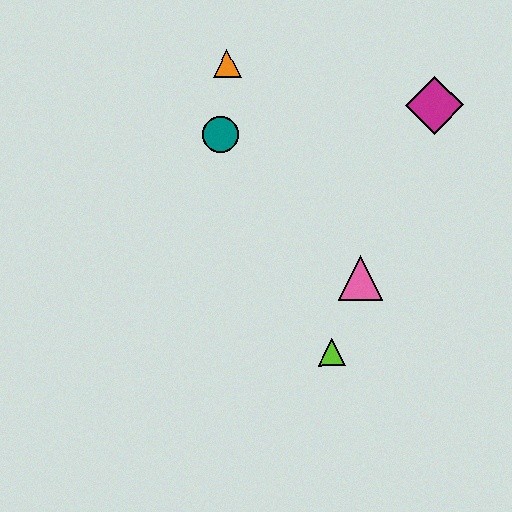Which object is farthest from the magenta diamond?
The lime triangle is farthest from the magenta diamond.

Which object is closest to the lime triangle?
The pink triangle is closest to the lime triangle.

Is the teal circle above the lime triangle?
Yes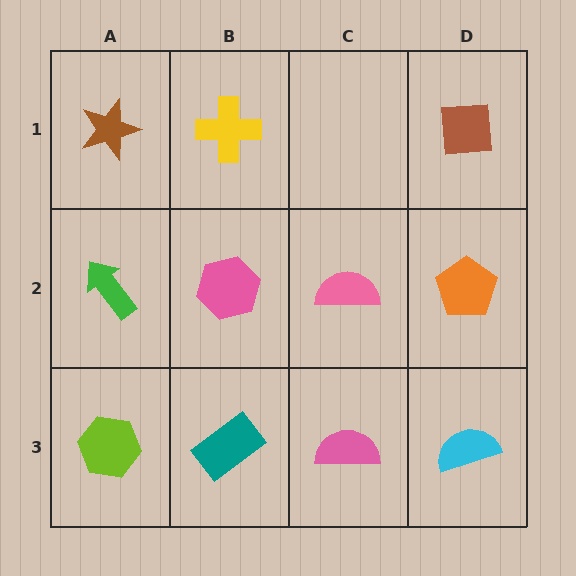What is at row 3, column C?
A pink semicircle.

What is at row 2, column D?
An orange pentagon.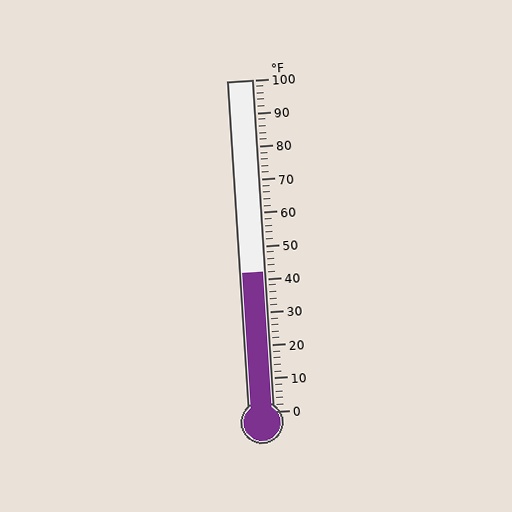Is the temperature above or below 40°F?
The temperature is above 40°F.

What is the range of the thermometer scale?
The thermometer scale ranges from 0°F to 100°F.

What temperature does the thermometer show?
The thermometer shows approximately 42°F.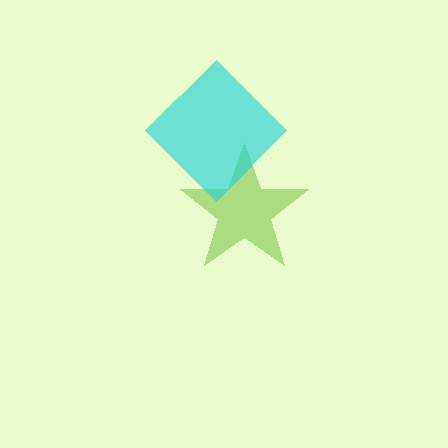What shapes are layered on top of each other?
The layered shapes are: a lime star, a cyan diamond.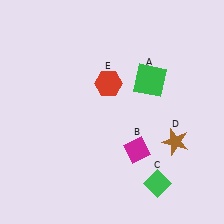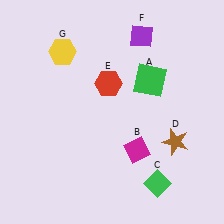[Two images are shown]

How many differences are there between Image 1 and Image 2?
There are 2 differences between the two images.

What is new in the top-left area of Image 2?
A yellow hexagon (G) was added in the top-left area of Image 2.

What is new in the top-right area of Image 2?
A purple diamond (F) was added in the top-right area of Image 2.